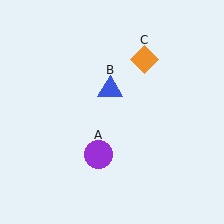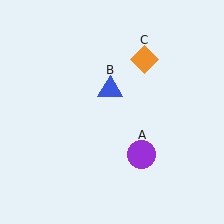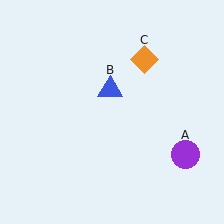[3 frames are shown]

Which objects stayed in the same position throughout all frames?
Blue triangle (object B) and orange diamond (object C) remained stationary.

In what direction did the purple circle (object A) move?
The purple circle (object A) moved right.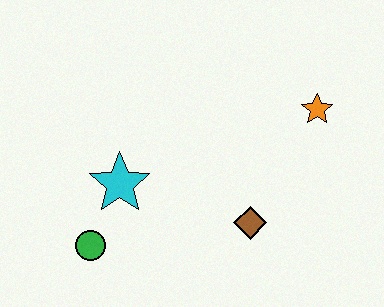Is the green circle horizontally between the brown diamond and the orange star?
No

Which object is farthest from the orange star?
The green circle is farthest from the orange star.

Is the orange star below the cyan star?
No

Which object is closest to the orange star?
The brown diamond is closest to the orange star.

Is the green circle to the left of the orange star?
Yes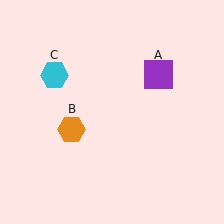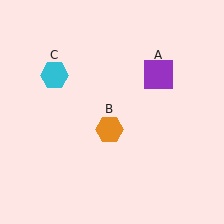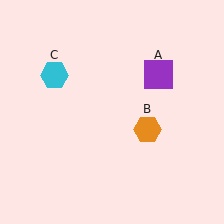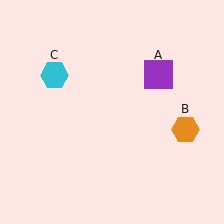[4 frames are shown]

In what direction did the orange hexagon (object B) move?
The orange hexagon (object B) moved right.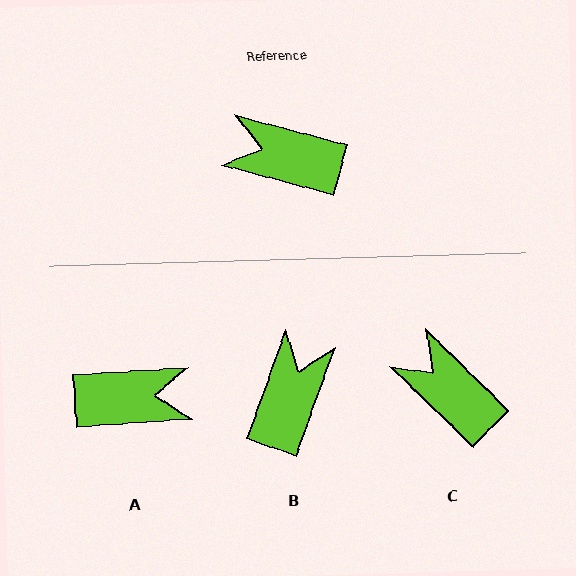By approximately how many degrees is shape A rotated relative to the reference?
Approximately 161 degrees clockwise.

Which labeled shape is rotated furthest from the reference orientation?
A, about 161 degrees away.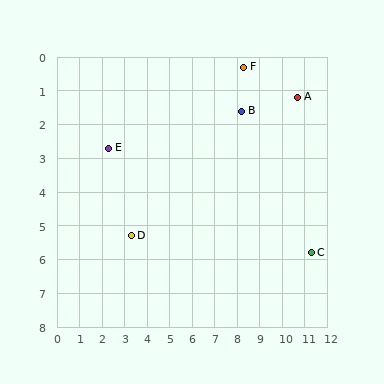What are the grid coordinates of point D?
Point D is at approximately (3.3, 5.3).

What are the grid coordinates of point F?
Point F is at approximately (8.3, 0.3).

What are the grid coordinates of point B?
Point B is at approximately (8.2, 1.6).